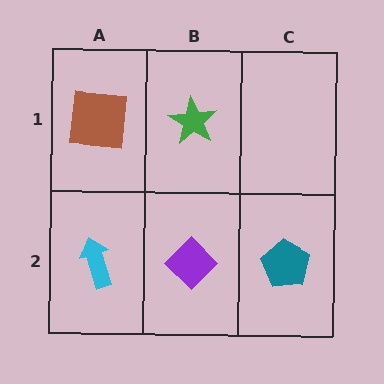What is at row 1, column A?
A brown square.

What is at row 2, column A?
A cyan arrow.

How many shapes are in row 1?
2 shapes.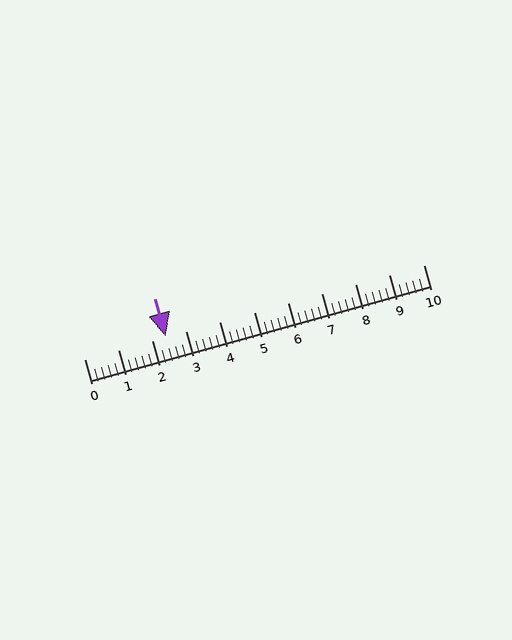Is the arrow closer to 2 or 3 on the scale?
The arrow is closer to 2.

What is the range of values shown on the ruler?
The ruler shows values from 0 to 10.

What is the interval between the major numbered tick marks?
The major tick marks are spaced 1 units apart.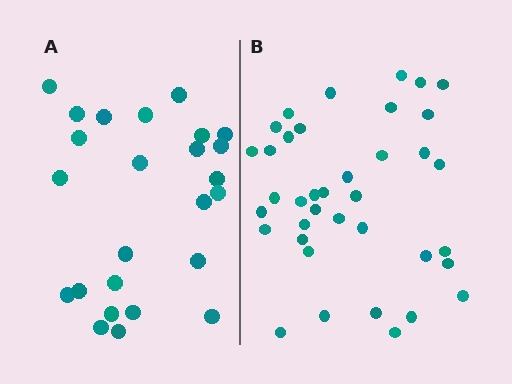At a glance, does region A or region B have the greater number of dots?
Region B (the right region) has more dots.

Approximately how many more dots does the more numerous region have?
Region B has approximately 15 more dots than region A.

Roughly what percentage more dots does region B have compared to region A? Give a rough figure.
About 50% more.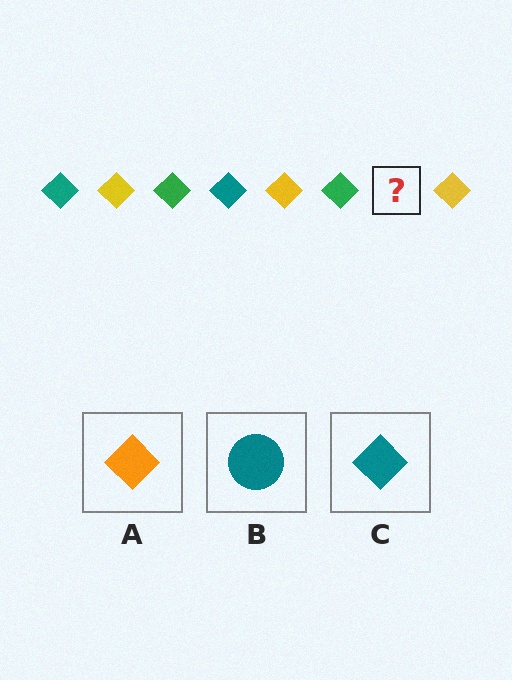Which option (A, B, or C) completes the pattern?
C.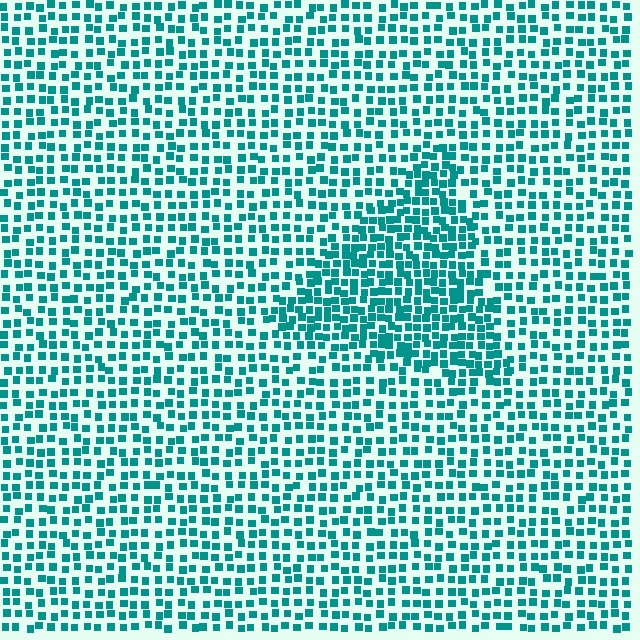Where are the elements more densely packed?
The elements are more densely packed inside the triangle boundary.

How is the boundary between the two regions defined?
The boundary is defined by a change in element density (approximately 1.7x ratio). All elements are the same color, size, and shape.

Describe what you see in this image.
The image contains small teal elements arranged at two different densities. A triangle-shaped region is visible where the elements are more densely packed than the surrounding area.